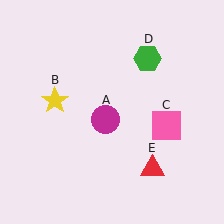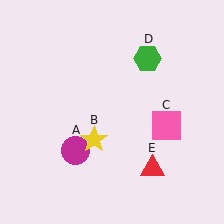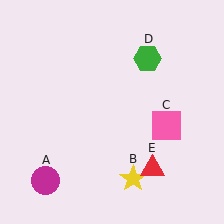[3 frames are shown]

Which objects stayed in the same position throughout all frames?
Pink square (object C) and green hexagon (object D) and red triangle (object E) remained stationary.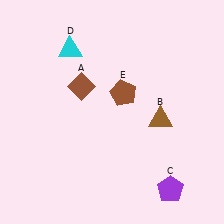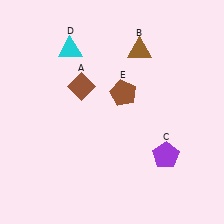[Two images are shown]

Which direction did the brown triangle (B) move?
The brown triangle (B) moved up.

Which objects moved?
The objects that moved are: the brown triangle (B), the purple pentagon (C).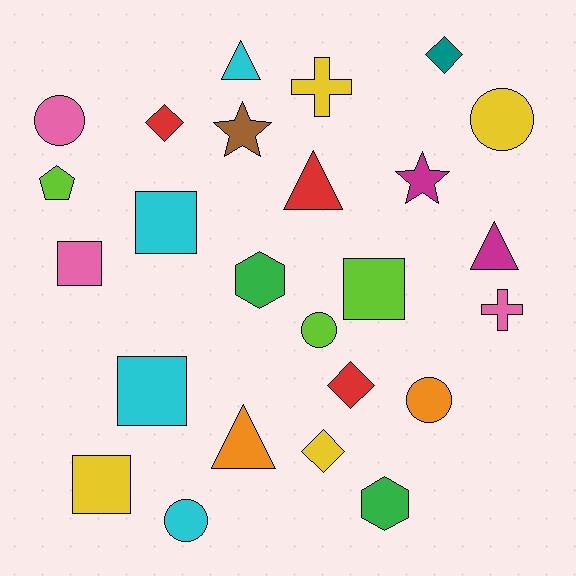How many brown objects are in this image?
There is 1 brown object.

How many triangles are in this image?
There are 4 triangles.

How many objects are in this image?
There are 25 objects.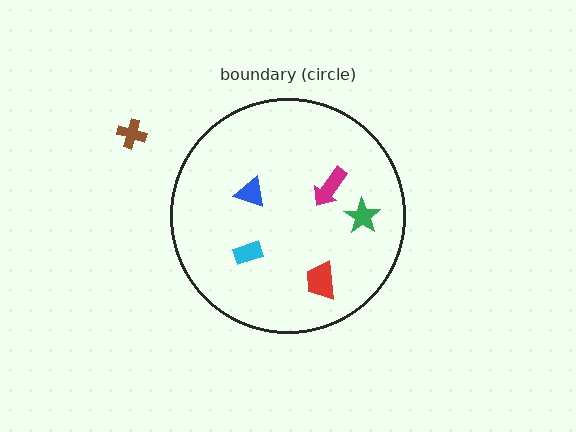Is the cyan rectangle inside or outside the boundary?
Inside.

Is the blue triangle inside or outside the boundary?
Inside.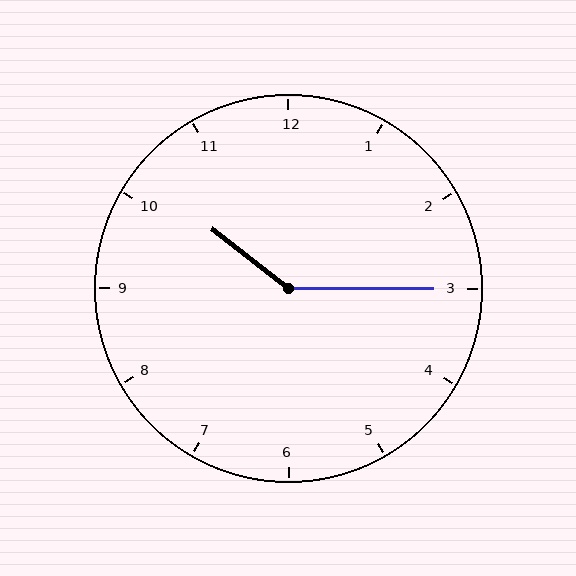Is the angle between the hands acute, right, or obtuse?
It is obtuse.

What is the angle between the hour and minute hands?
Approximately 142 degrees.